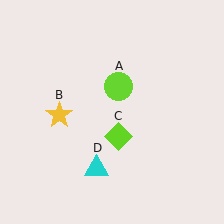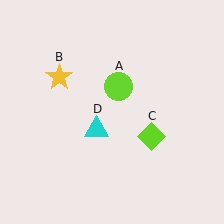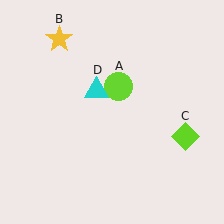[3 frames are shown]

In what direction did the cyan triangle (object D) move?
The cyan triangle (object D) moved up.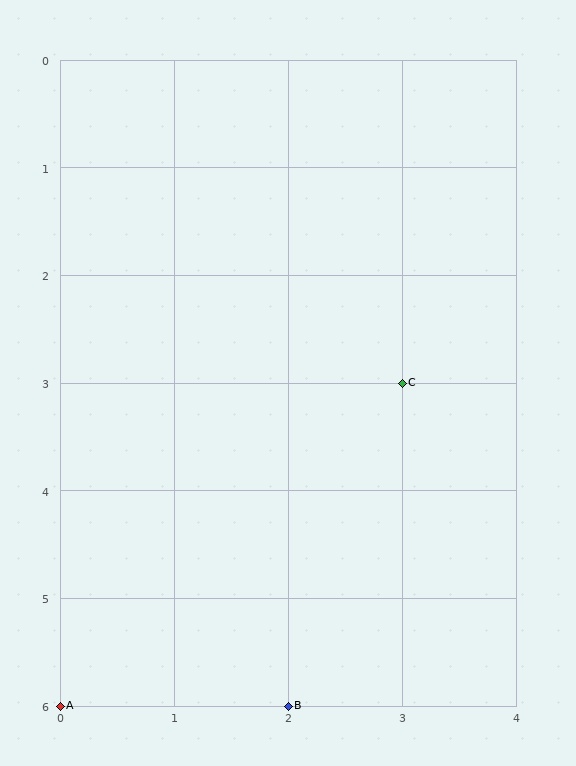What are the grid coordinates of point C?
Point C is at grid coordinates (3, 3).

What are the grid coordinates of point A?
Point A is at grid coordinates (0, 6).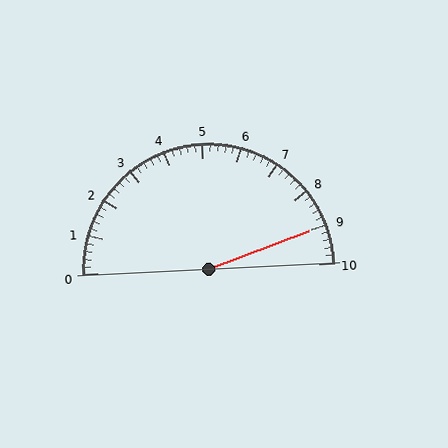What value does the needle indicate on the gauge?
The needle indicates approximately 9.0.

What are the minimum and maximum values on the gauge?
The gauge ranges from 0 to 10.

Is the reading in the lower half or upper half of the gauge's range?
The reading is in the upper half of the range (0 to 10).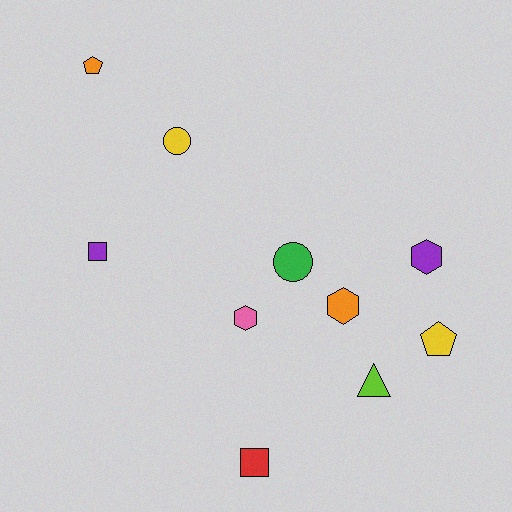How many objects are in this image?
There are 10 objects.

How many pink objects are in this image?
There is 1 pink object.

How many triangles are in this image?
There is 1 triangle.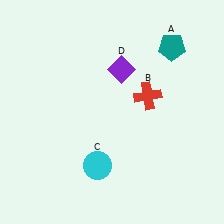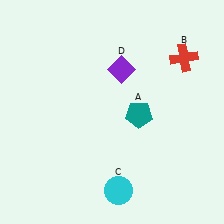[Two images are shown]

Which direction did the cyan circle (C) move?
The cyan circle (C) moved down.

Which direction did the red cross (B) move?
The red cross (B) moved up.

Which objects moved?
The objects that moved are: the teal pentagon (A), the red cross (B), the cyan circle (C).